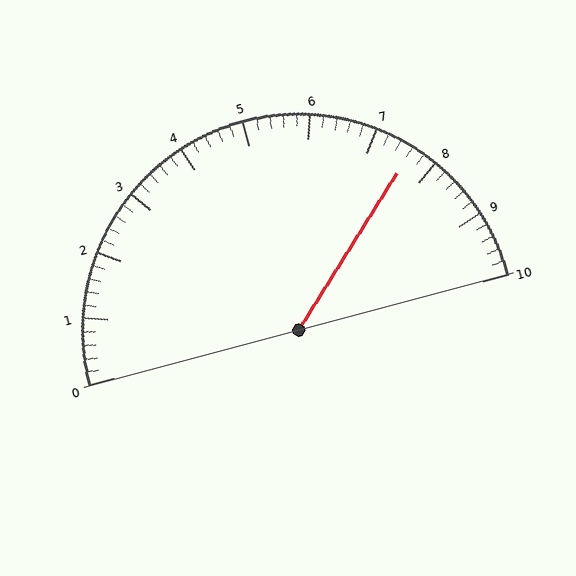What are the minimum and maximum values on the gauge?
The gauge ranges from 0 to 10.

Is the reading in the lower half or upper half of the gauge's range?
The reading is in the upper half of the range (0 to 10).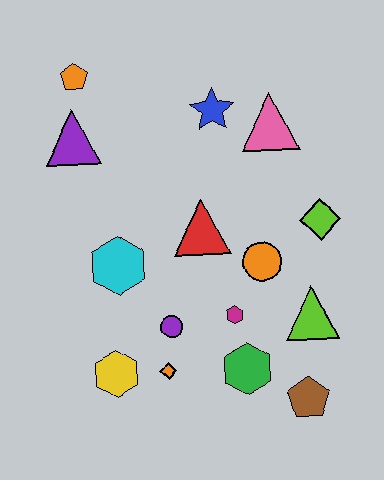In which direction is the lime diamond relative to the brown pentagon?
The lime diamond is above the brown pentagon.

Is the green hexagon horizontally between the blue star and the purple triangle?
No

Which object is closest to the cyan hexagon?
The purple circle is closest to the cyan hexagon.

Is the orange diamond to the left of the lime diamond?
Yes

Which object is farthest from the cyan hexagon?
The brown pentagon is farthest from the cyan hexagon.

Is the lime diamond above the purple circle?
Yes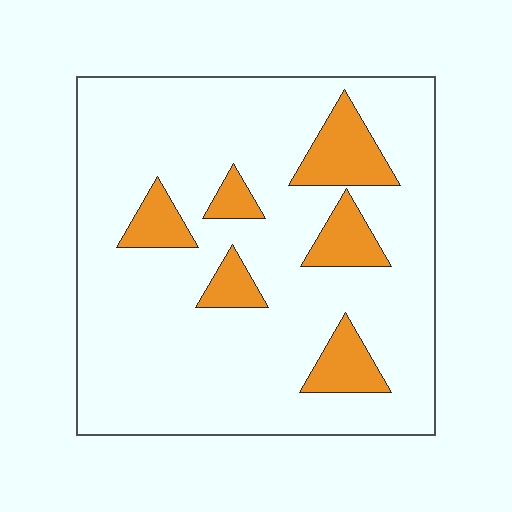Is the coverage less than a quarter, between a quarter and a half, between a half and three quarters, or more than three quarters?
Less than a quarter.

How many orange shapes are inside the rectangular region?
6.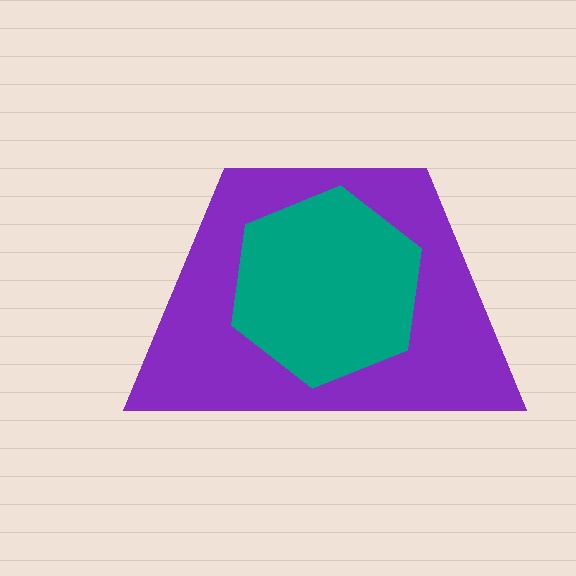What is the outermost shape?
The purple trapezoid.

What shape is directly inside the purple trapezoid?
The teal hexagon.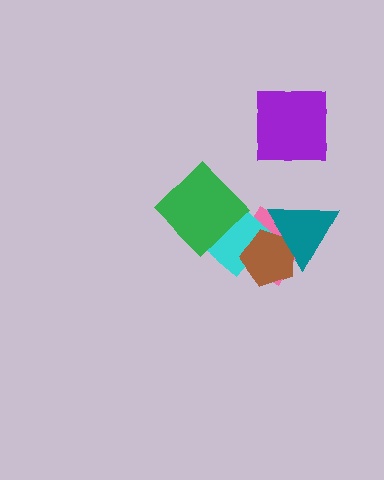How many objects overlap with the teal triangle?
3 objects overlap with the teal triangle.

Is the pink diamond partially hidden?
Yes, it is partially covered by another shape.